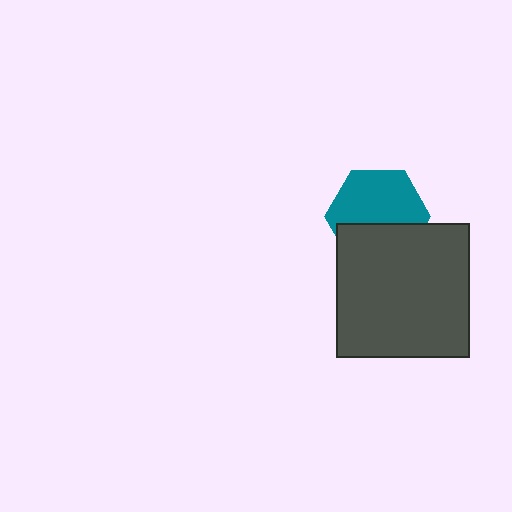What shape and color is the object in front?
The object in front is a dark gray square.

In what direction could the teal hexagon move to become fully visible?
The teal hexagon could move up. That would shift it out from behind the dark gray square entirely.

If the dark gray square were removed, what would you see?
You would see the complete teal hexagon.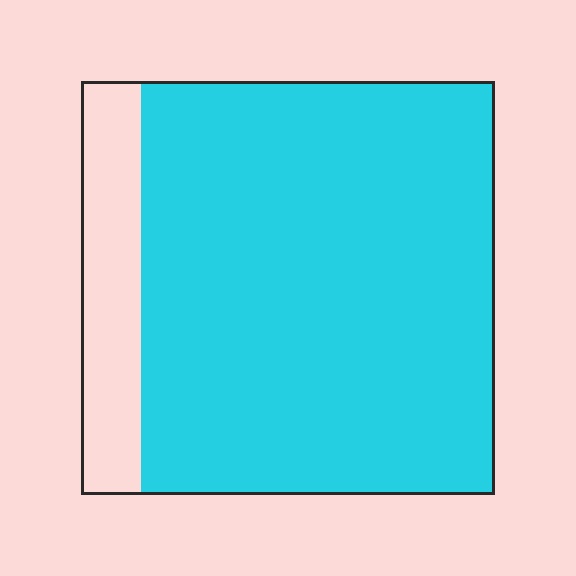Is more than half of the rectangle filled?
Yes.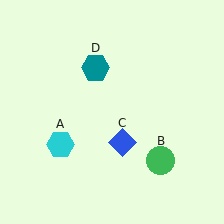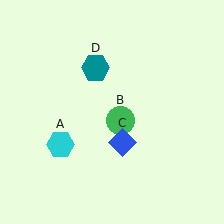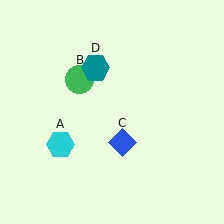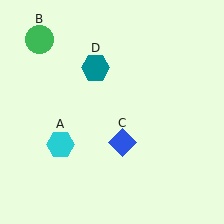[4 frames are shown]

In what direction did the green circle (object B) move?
The green circle (object B) moved up and to the left.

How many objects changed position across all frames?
1 object changed position: green circle (object B).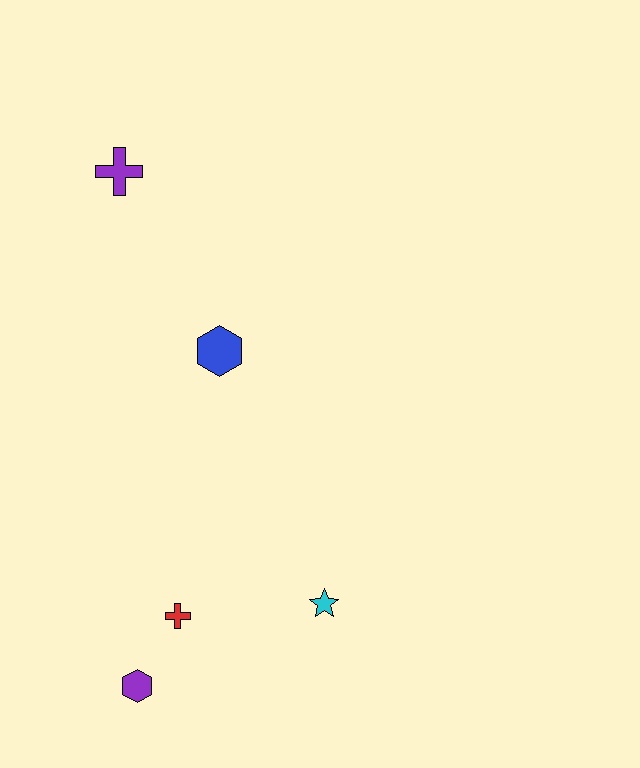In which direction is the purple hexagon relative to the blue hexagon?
The purple hexagon is below the blue hexagon.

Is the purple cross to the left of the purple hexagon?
Yes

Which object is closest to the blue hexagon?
The purple cross is closest to the blue hexagon.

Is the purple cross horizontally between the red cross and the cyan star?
No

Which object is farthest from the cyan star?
The purple cross is farthest from the cyan star.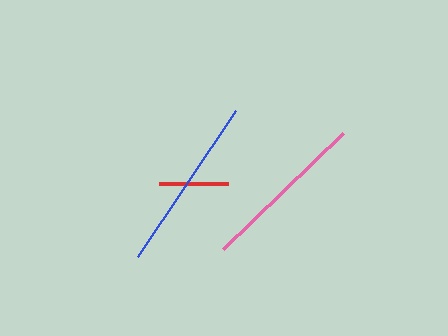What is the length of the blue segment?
The blue segment is approximately 175 pixels long.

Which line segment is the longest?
The blue line is the longest at approximately 175 pixels.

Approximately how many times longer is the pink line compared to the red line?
The pink line is approximately 2.4 times the length of the red line.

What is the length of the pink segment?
The pink segment is approximately 167 pixels long.